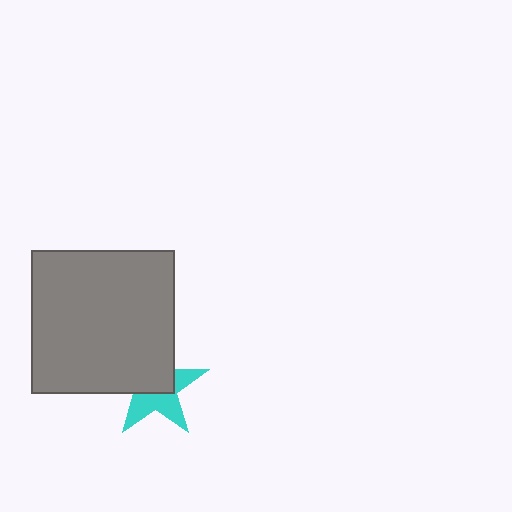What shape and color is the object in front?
The object in front is a gray square.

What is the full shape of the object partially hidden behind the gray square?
The partially hidden object is a cyan star.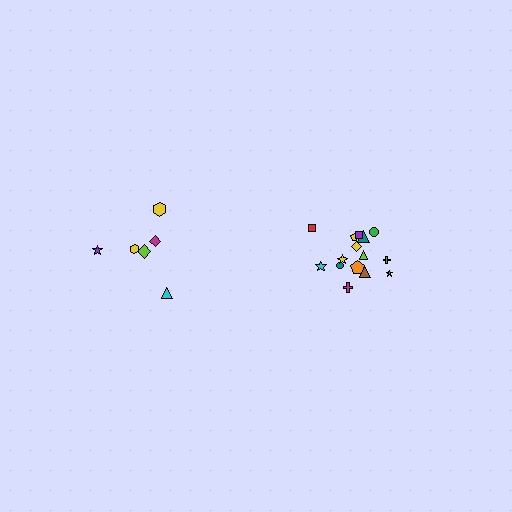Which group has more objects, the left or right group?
The right group.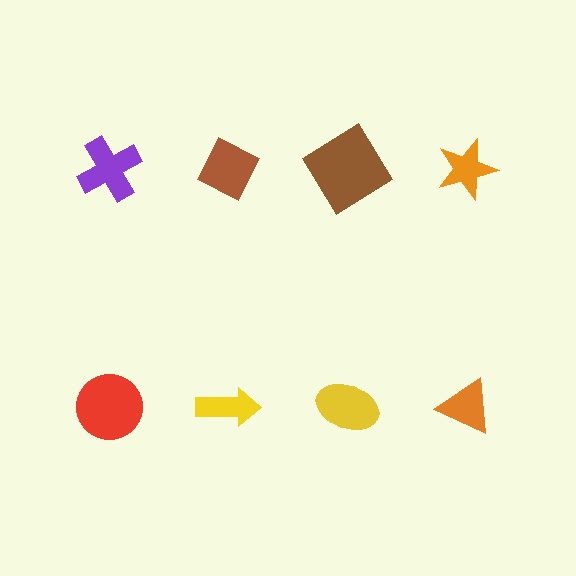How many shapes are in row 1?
4 shapes.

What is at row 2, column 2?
A yellow arrow.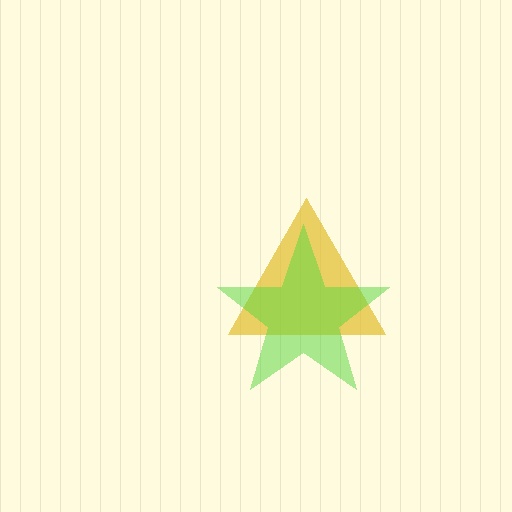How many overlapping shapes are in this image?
There are 2 overlapping shapes in the image.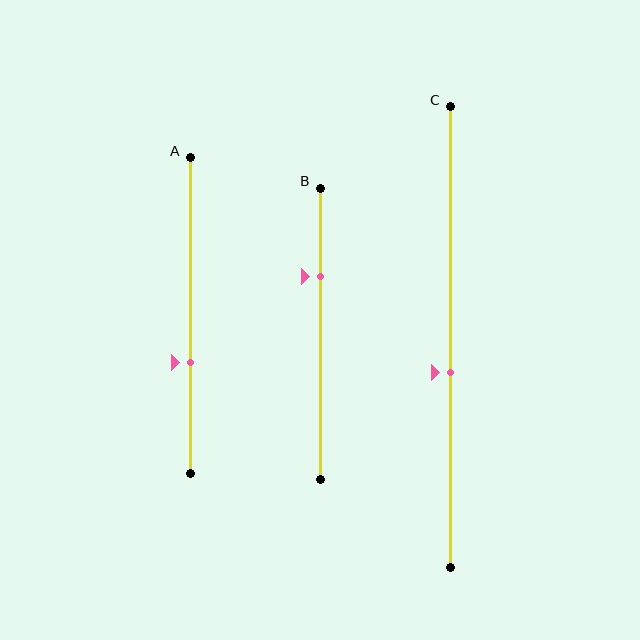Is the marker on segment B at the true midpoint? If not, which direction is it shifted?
No, the marker on segment B is shifted upward by about 20% of the segment length.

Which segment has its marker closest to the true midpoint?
Segment C has its marker closest to the true midpoint.